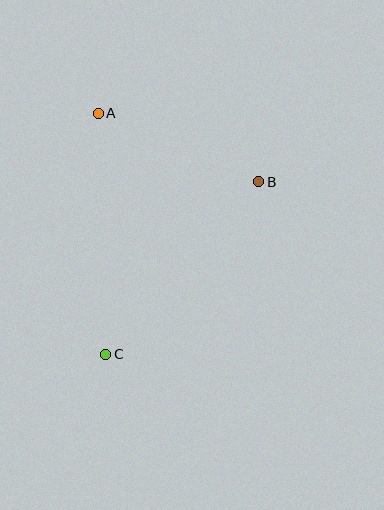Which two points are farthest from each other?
Points A and C are farthest from each other.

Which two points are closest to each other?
Points A and B are closest to each other.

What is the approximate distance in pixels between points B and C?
The distance between B and C is approximately 231 pixels.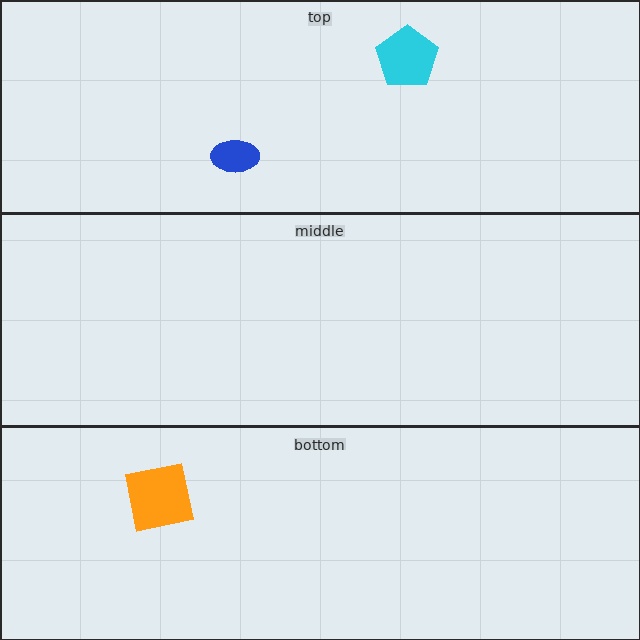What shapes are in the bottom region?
The orange square.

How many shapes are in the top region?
2.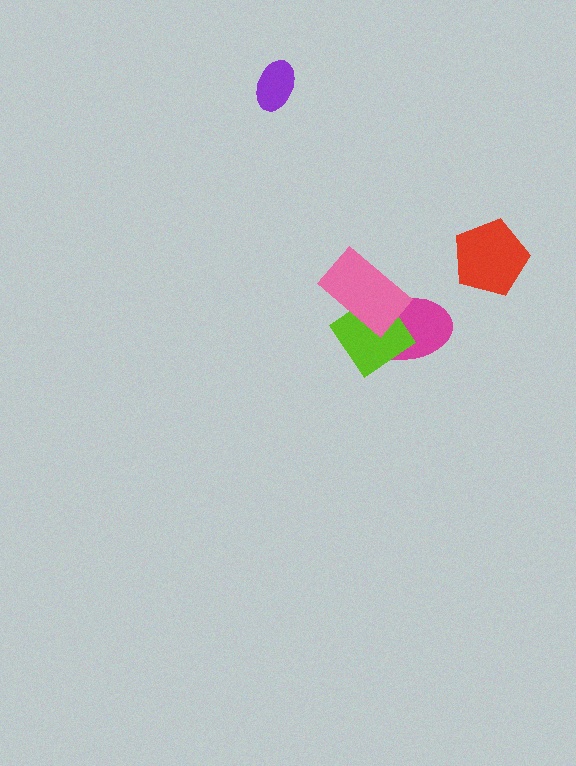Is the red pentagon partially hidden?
No, no other shape covers it.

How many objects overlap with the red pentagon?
0 objects overlap with the red pentagon.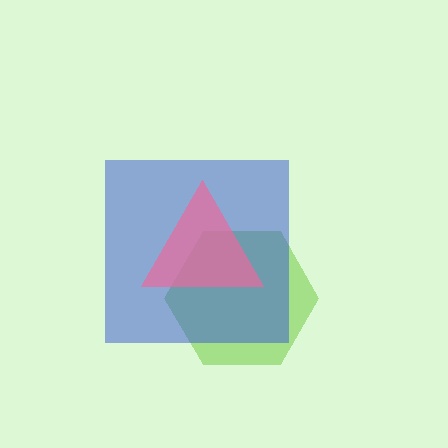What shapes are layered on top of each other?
The layered shapes are: a lime hexagon, a blue square, a pink triangle.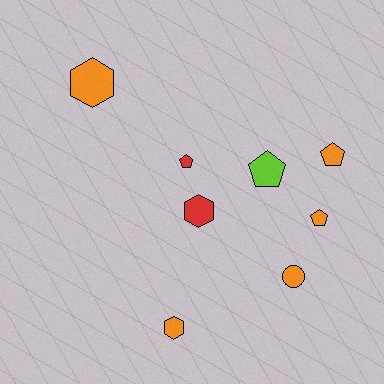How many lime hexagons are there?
There are no lime hexagons.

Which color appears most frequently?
Orange, with 5 objects.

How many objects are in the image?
There are 8 objects.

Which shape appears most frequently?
Pentagon, with 4 objects.